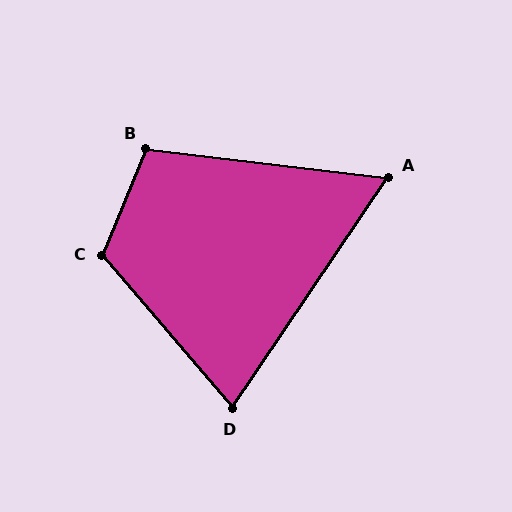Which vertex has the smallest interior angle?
A, at approximately 63 degrees.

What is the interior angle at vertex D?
Approximately 75 degrees (acute).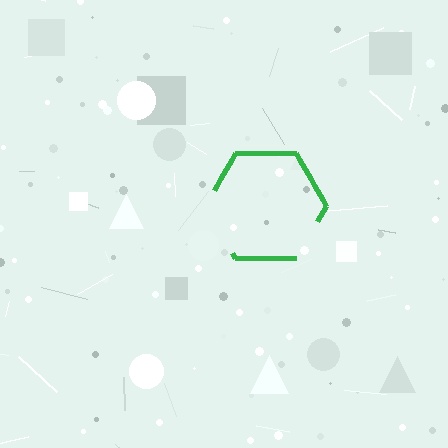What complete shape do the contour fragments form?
The contour fragments form a hexagon.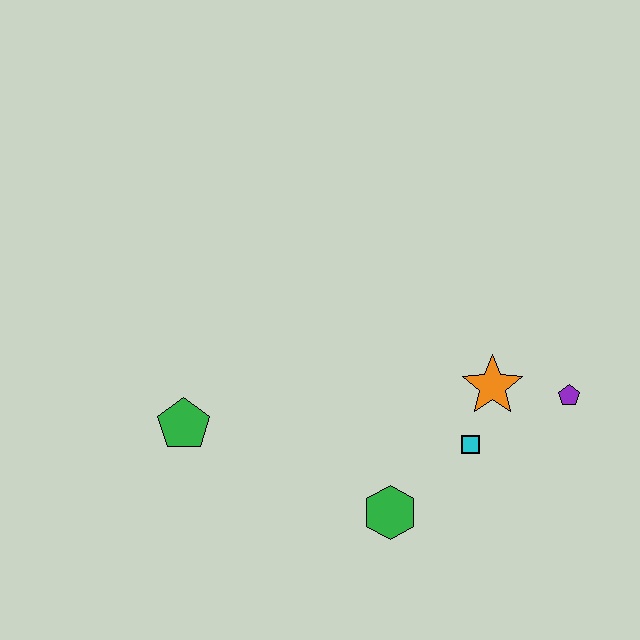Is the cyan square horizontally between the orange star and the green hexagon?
Yes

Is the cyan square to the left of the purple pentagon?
Yes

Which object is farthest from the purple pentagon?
The green pentagon is farthest from the purple pentagon.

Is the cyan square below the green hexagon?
No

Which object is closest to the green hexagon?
The cyan square is closest to the green hexagon.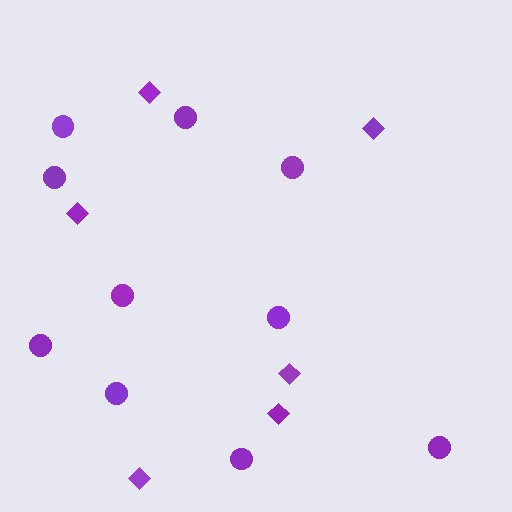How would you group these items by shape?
There are 2 groups: one group of diamonds (6) and one group of circles (10).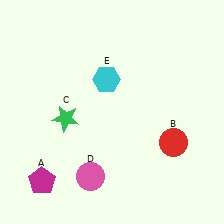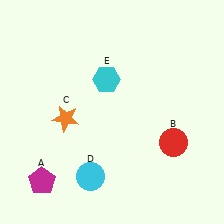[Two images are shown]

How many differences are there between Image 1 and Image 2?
There are 2 differences between the two images.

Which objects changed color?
C changed from green to orange. D changed from pink to cyan.